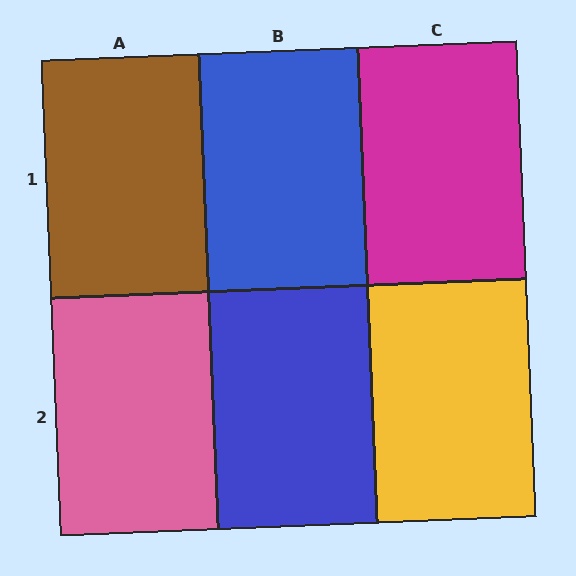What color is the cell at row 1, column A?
Brown.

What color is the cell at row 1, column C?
Magenta.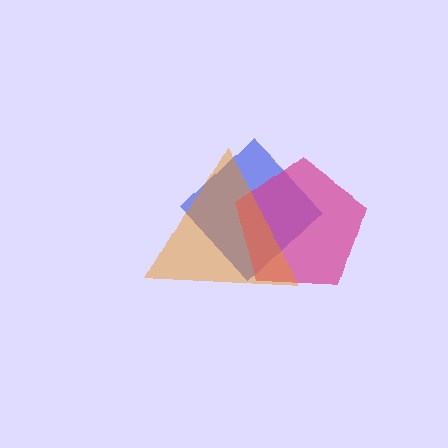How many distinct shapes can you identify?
There are 3 distinct shapes: a blue diamond, a magenta pentagon, an orange triangle.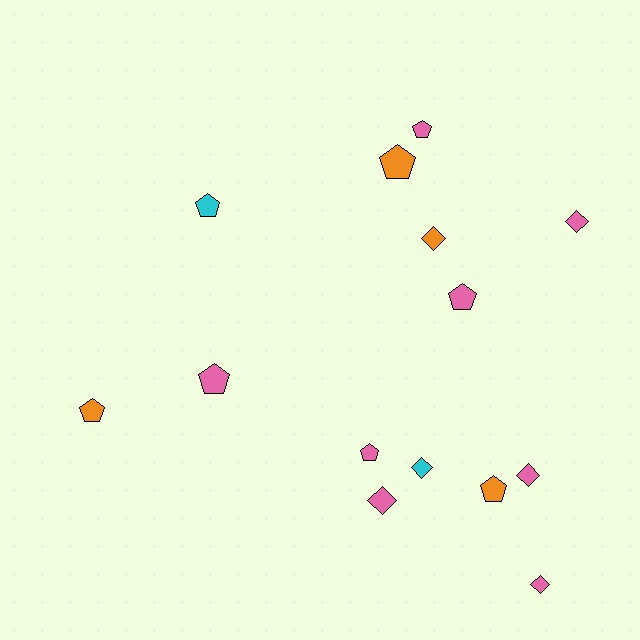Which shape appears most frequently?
Pentagon, with 8 objects.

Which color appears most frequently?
Pink, with 8 objects.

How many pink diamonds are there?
There are 4 pink diamonds.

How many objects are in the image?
There are 14 objects.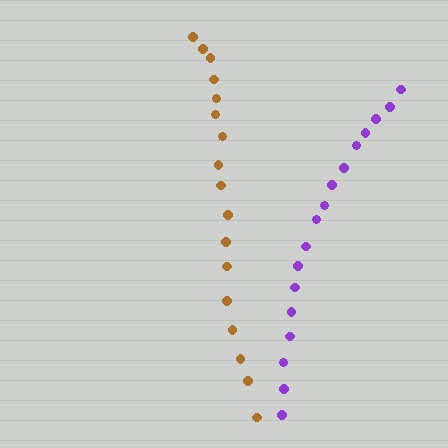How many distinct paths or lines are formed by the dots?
There are 2 distinct paths.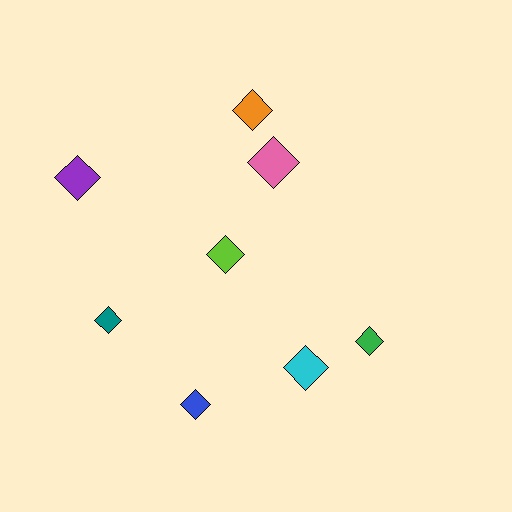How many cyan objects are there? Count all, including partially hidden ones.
There is 1 cyan object.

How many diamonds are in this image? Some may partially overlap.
There are 8 diamonds.